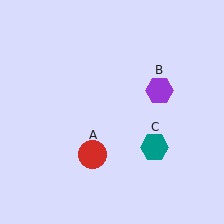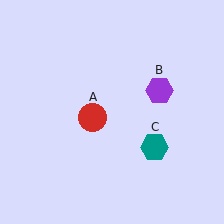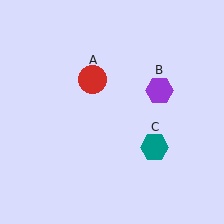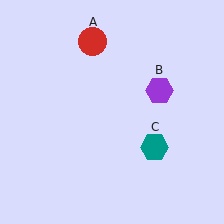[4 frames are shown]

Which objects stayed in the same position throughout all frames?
Purple hexagon (object B) and teal hexagon (object C) remained stationary.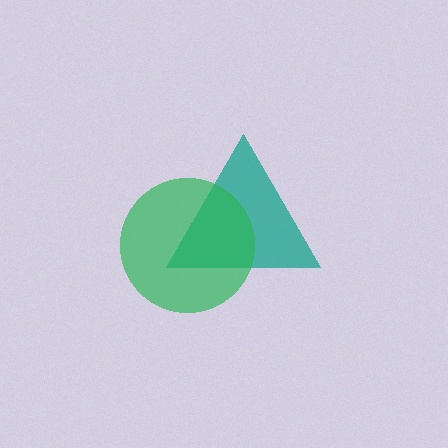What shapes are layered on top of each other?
The layered shapes are: a teal triangle, a green circle.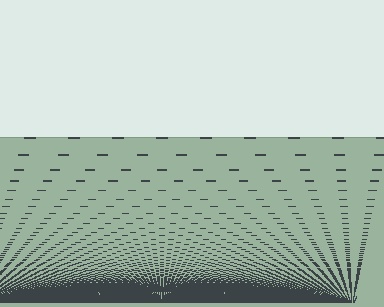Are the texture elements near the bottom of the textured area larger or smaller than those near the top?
Smaller. The gradient is inverted — elements near the bottom are smaller and denser.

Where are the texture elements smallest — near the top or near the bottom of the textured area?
Near the bottom.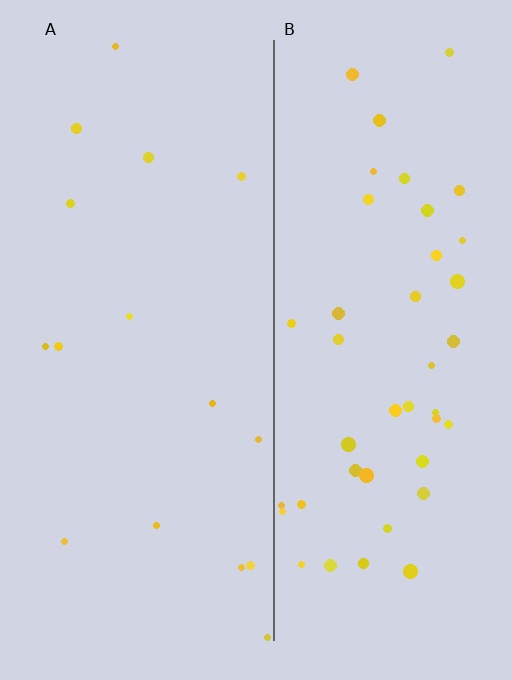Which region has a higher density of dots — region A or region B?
B (the right).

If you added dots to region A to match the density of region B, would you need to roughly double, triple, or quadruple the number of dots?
Approximately triple.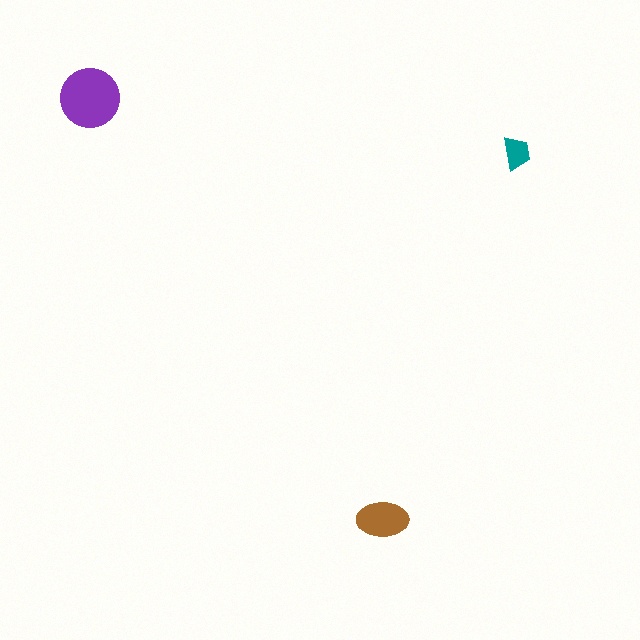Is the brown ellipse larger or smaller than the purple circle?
Smaller.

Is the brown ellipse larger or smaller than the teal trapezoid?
Larger.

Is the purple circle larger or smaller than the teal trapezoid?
Larger.